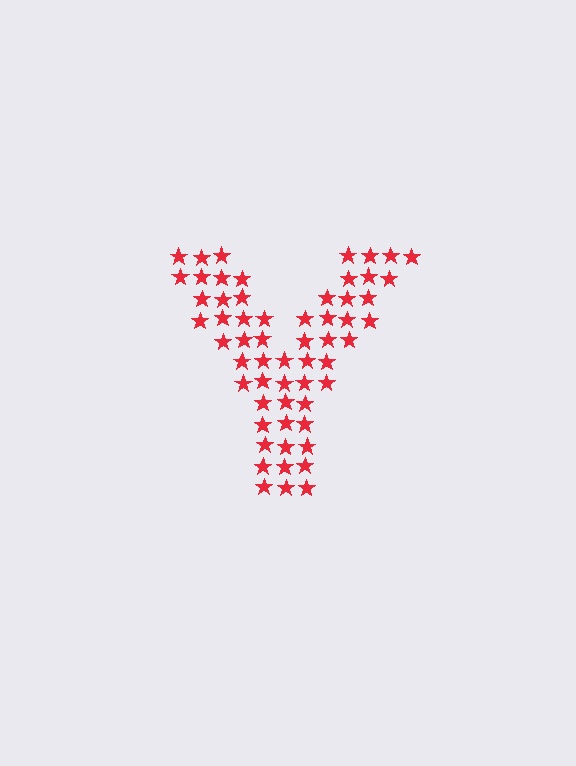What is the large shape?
The large shape is the letter Y.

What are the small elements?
The small elements are stars.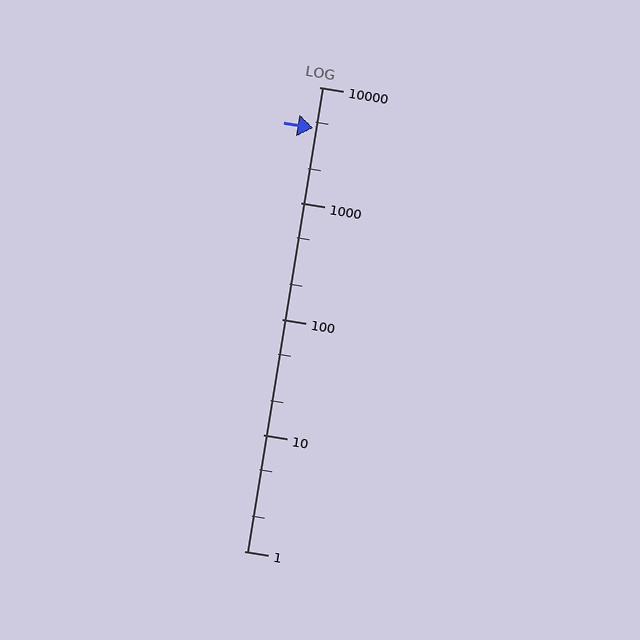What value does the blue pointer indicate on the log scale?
The pointer indicates approximately 4400.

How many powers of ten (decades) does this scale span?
The scale spans 4 decades, from 1 to 10000.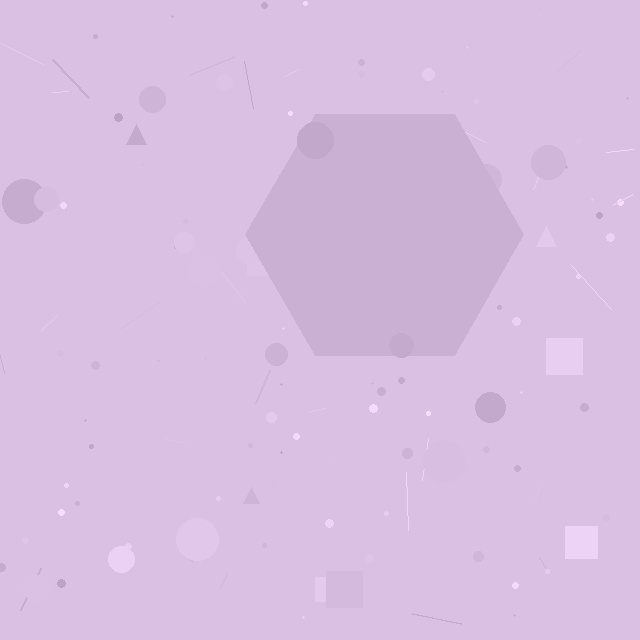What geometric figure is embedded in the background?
A hexagon is embedded in the background.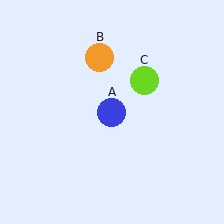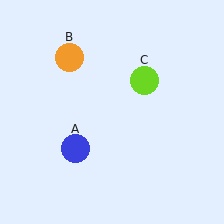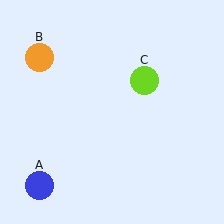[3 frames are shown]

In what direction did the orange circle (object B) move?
The orange circle (object B) moved left.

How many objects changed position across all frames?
2 objects changed position: blue circle (object A), orange circle (object B).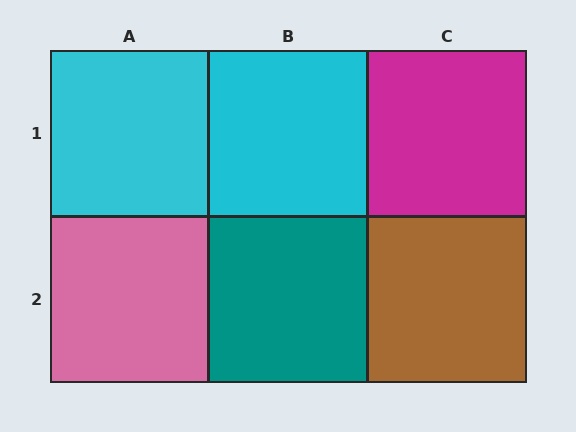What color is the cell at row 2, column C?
Brown.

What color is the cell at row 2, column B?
Teal.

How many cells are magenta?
1 cell is magenta.